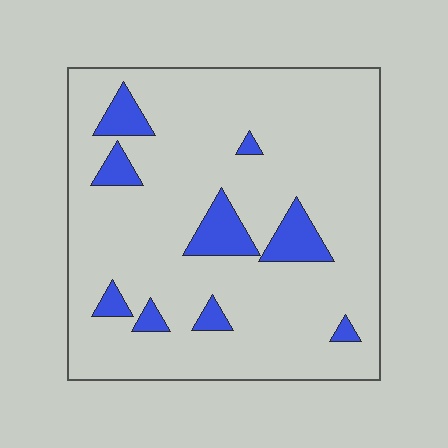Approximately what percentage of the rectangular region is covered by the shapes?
Approximately 10%.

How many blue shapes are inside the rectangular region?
9.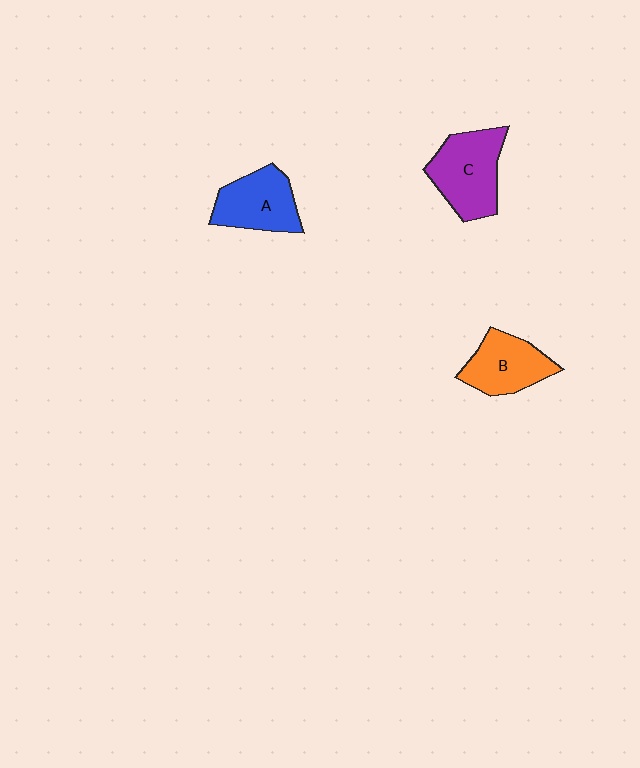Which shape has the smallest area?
Shape B (orange).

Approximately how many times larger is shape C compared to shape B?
Approximately 1.2 times.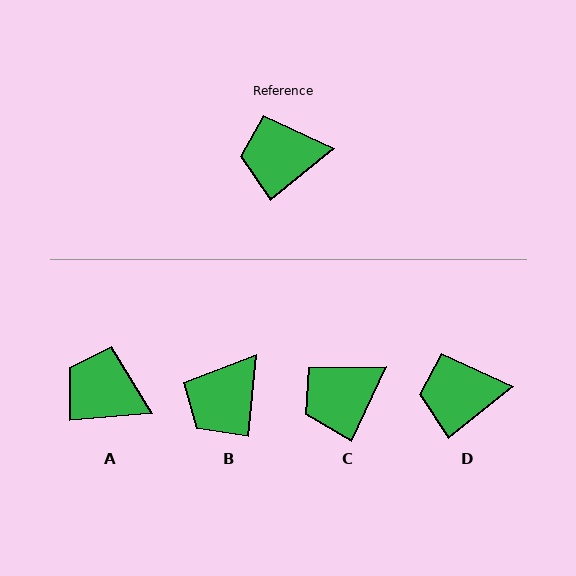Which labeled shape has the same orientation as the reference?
D.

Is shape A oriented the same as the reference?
No, it is off by about 34 degrees.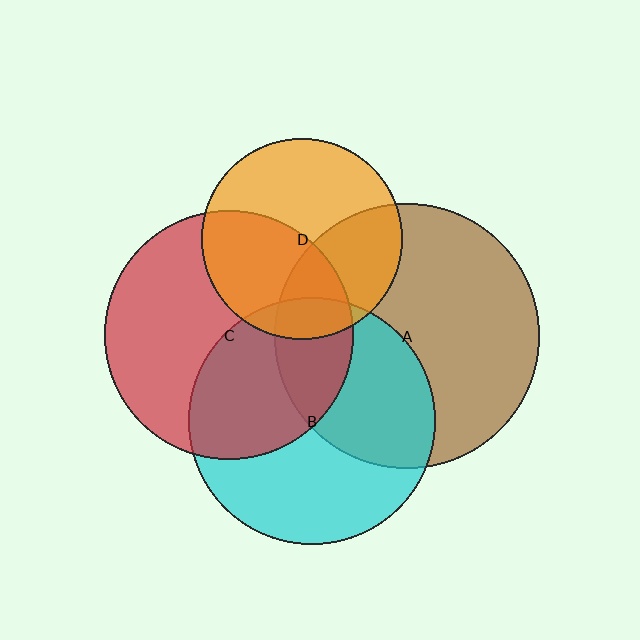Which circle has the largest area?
Circle A (brown).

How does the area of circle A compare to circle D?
Approximately 1.7 times.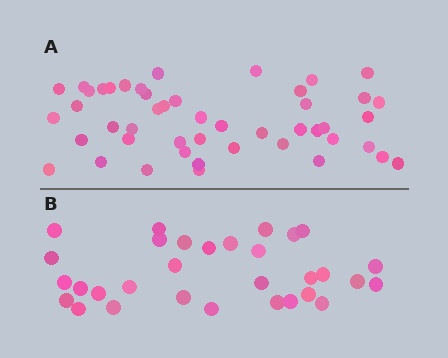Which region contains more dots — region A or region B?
Region A (the top region) has more dots.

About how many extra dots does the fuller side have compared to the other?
Region A has approximately 15 more dots than region B.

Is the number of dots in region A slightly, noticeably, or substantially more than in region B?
Region A has substantially more. The ratio is roughly 1.5 to 1.